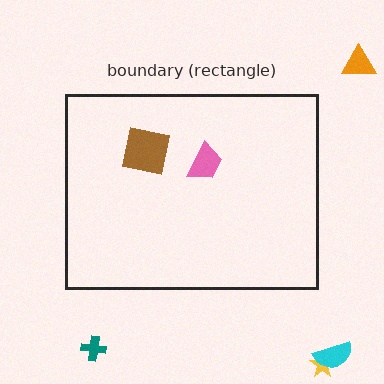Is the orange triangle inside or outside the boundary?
Outside.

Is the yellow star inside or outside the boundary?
Outside.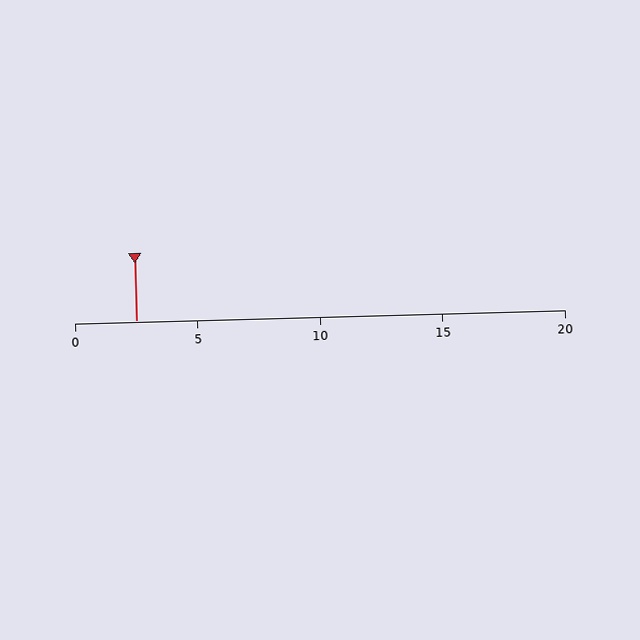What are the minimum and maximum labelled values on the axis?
The axis runs from 0 to 20.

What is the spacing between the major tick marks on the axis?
The major ticks are spaced 5 apart.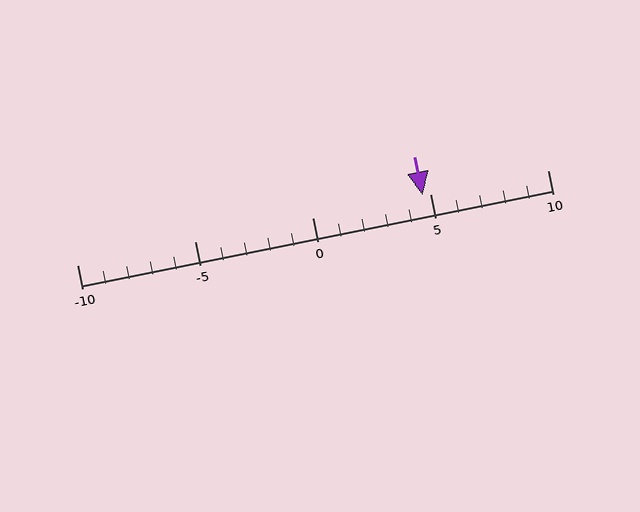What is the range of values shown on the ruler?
The ruler shows values from -10 to 10.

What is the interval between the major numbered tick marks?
The major tick marks are spaced 5 units apart.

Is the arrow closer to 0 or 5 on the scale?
The arrow is closer to 5.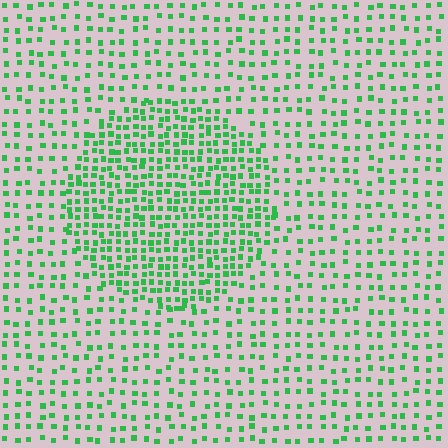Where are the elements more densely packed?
The elements are more densely packed inside the circle boundary.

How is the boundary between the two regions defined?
The boundary is defined by a change in element density (approximately 2.0x ratio). All elements are the same color, size, and shape.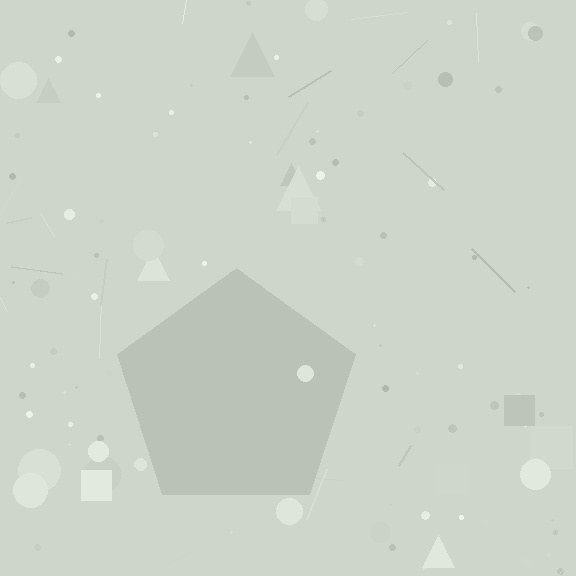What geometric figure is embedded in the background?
A pentagon is embedded in the background.